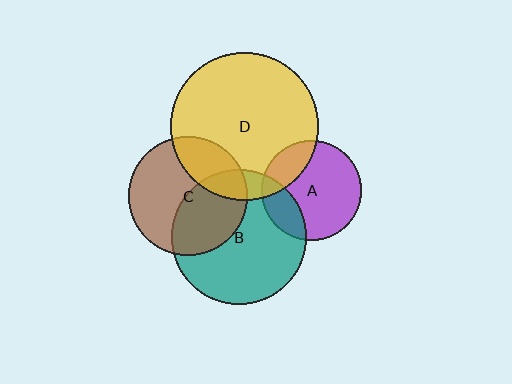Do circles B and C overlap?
Yes.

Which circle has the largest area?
Circle D (yellow).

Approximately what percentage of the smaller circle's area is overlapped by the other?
Approximately 45%.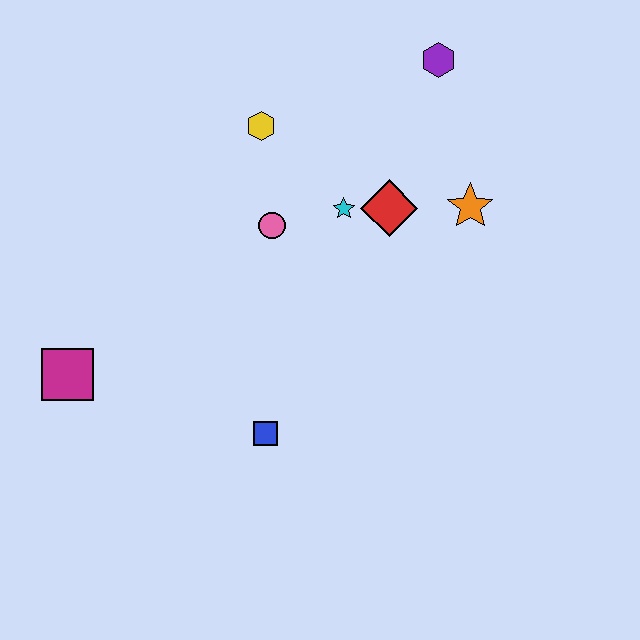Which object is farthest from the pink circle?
The magenta square is farthest from the pink circle.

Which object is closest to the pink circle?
The cyan star is closest to the pink circle.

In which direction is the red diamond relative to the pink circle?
The red diamond is to the right of the pink circle.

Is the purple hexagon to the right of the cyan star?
Yes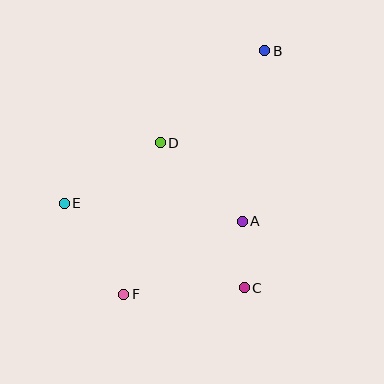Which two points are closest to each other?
Points A and C are closest to each other.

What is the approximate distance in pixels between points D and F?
The distance between D and F is approximately 156 pixels.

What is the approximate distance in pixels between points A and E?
The distance between A and E is approximately 179 pixels.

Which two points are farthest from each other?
Points B and F are farthest from each other.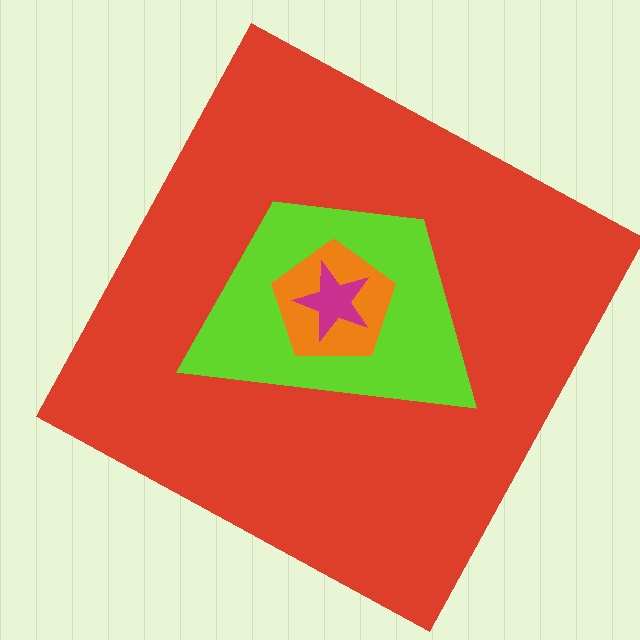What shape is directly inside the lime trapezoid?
The orange pentagon.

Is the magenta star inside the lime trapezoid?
Yes.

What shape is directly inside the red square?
The lime trapezoid.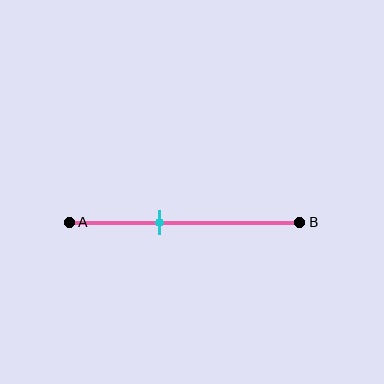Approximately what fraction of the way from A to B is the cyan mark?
The cyan mark is approximately 40% of the way from A to B.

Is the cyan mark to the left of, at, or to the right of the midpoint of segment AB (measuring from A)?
The cyan mark is to the left of the midpoint of segment AB.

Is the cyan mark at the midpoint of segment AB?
No, the mark is at about 40% from A, not at the 50% midpoint.